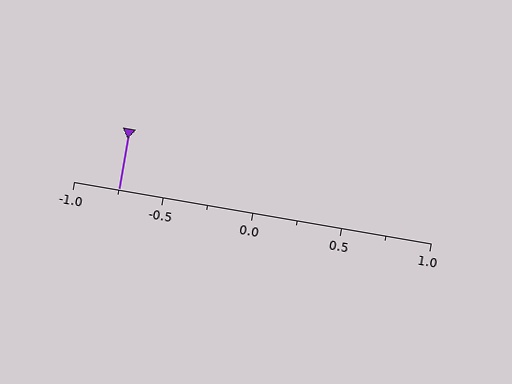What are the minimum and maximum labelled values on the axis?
The axis runs from -1.0 to 1.0.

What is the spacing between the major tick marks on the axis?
The major ticks are spaced 0.5 apart.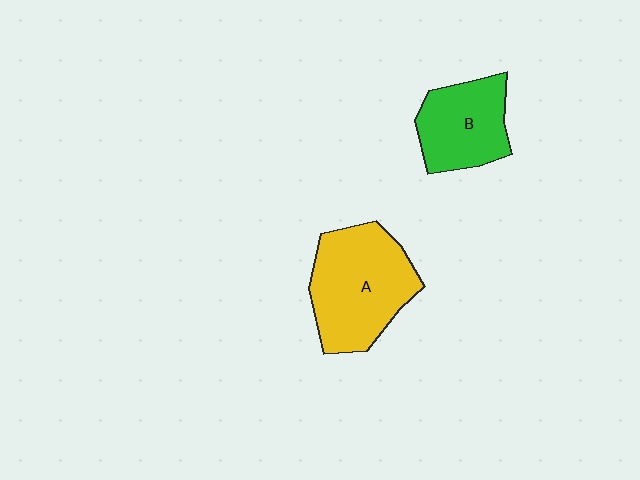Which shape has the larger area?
Shape A (yellow).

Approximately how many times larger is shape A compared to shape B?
Approximately 1.4 times.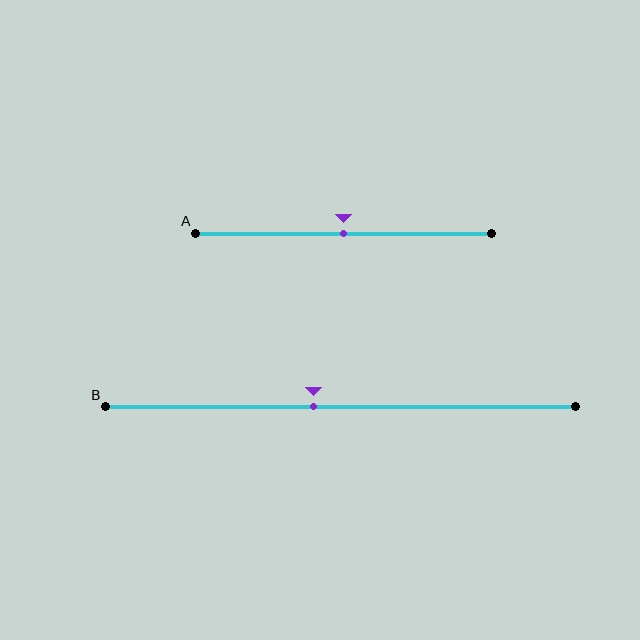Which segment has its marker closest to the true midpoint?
Segment A has its marker closest to the true midpoint.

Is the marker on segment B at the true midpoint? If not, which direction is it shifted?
No, the marker on segment B is shifted to the left by about 6% of the segment length.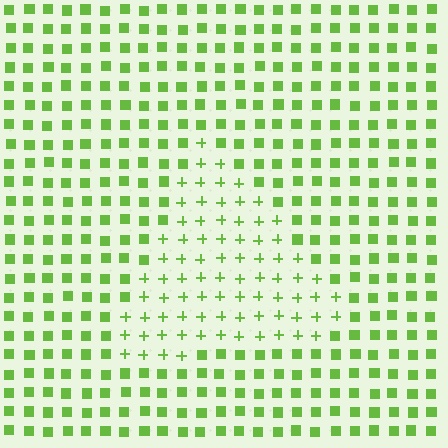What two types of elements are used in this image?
The image uses plus signs inside the triangle region and squares outside it.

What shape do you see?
I see a triangle.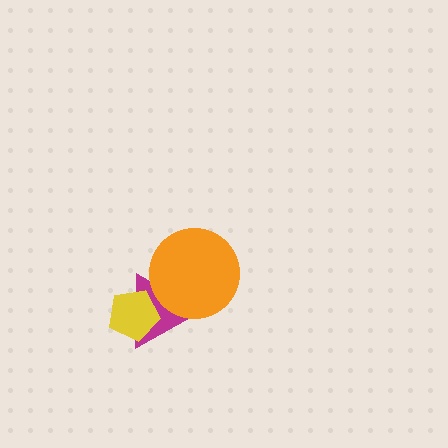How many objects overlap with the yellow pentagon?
1 object overlaps with the yellow pentagon.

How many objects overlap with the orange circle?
1 object overlaps with the orange circle.